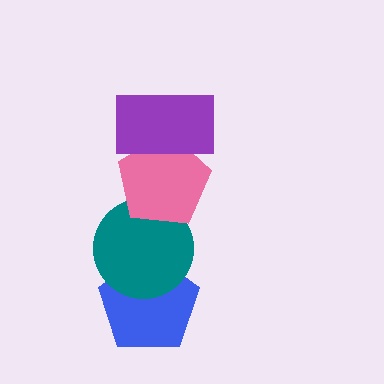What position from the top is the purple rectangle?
The purple rectangle is 1st from the top.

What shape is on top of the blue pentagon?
The teal circle is on top of the blue pentagon.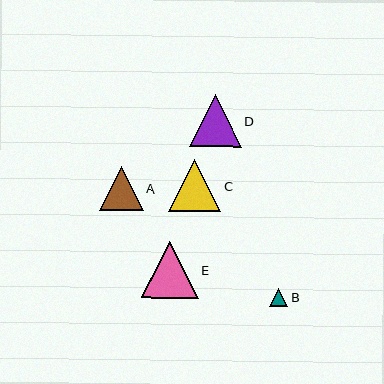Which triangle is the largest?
Triangle E is the largest with a size of approximately 57 pixels.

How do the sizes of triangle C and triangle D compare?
Triangle C and triangle D are approximately the same size.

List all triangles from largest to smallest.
From largest to smallest: E, C, D, A, B.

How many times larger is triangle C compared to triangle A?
Triangle C is approximately 1.2 times the size of triangle A.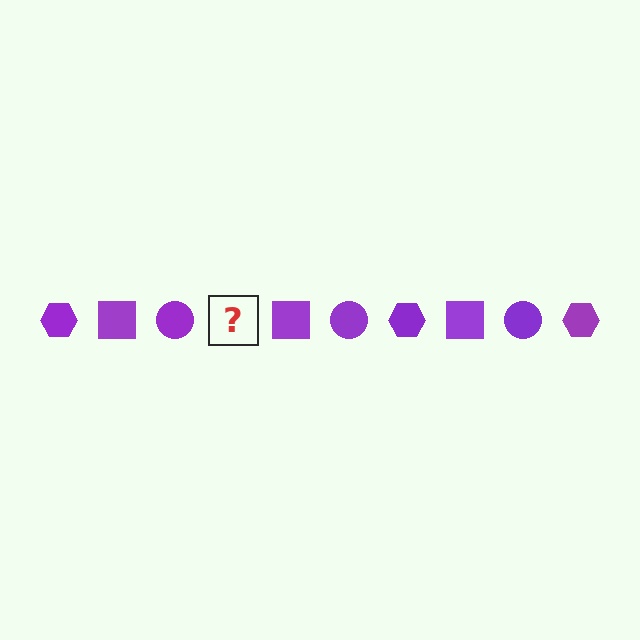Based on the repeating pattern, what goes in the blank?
The blank should be a purple hexagon.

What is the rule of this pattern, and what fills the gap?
The rule is that the pattern cycles through hexagon, square, circle shapes in purple. The gap should be filled with a purple hexagon.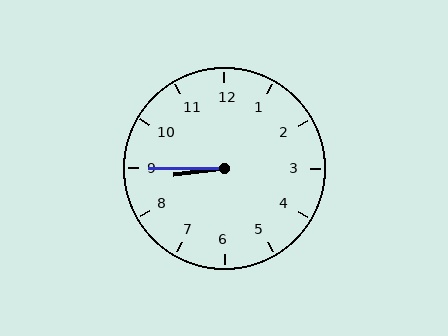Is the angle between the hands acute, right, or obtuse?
It is acute.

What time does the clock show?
8:45.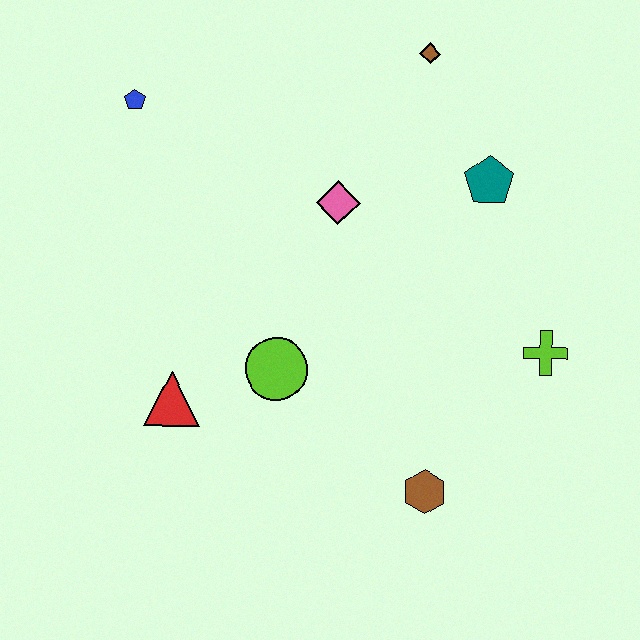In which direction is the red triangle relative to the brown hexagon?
The red triangle is to the left of the brown hexagon.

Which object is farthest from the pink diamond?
The brown hexagon is farthest from the pink diamond.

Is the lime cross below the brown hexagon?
No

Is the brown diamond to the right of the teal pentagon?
No